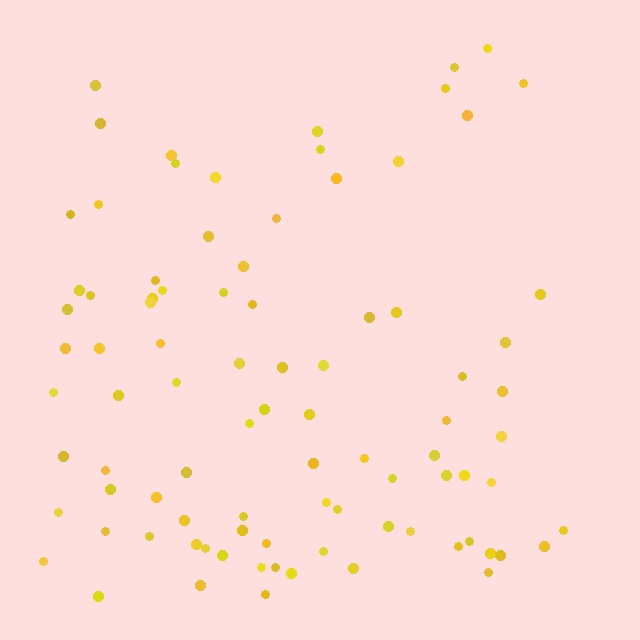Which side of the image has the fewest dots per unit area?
The top.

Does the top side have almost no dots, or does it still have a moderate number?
Still a moderate number, just noticeably fewer than the bottom.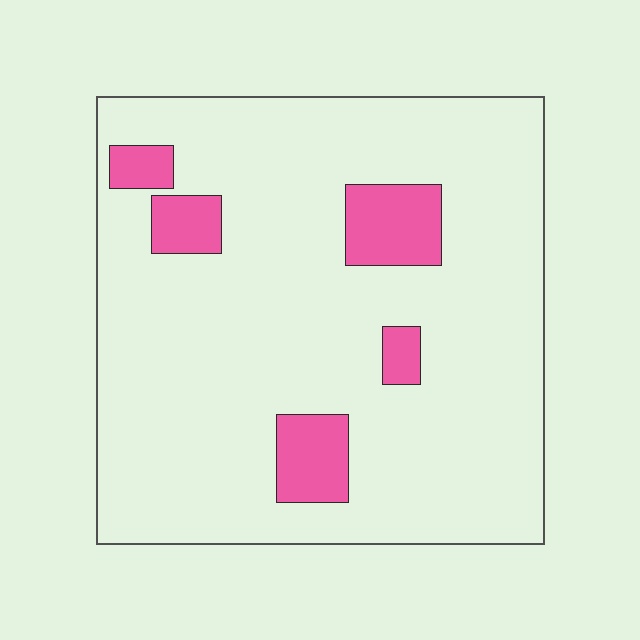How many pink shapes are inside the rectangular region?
5.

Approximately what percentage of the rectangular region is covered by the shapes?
Approximately 10%.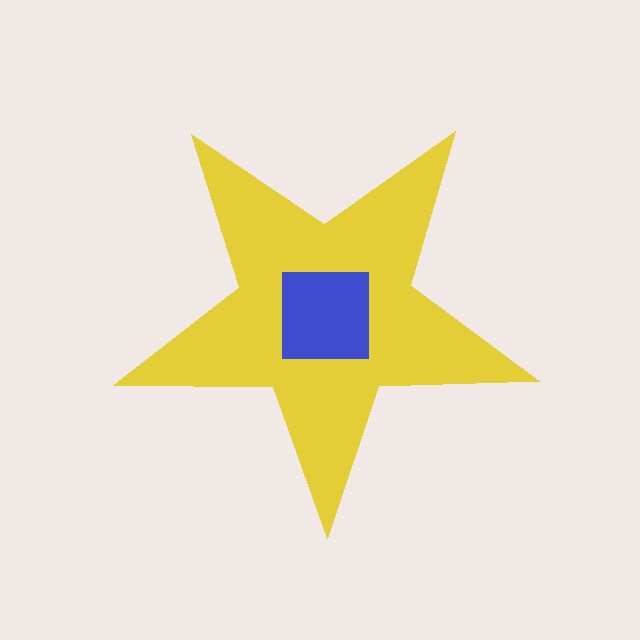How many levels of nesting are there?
2.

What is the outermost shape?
The yellow star.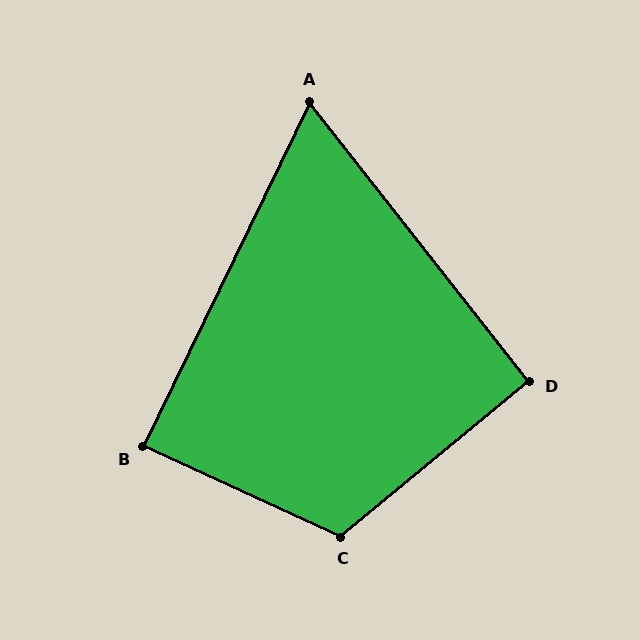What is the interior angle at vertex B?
Approximately 89 degrees (approximately right).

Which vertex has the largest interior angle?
C, at approximately 116 degrees.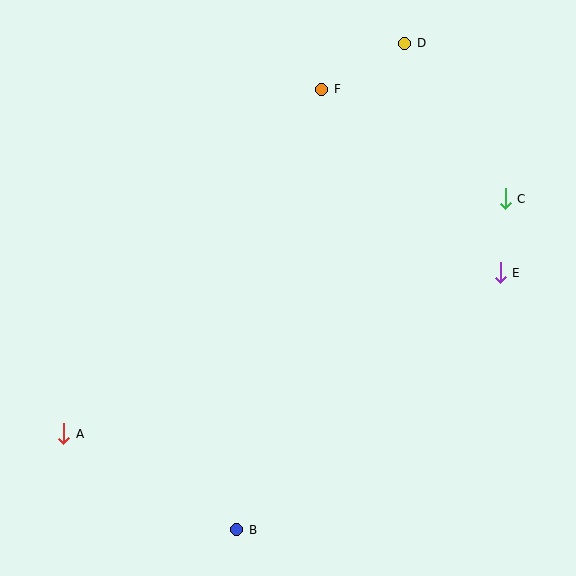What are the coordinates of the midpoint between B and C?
The midpoint between B and C is at (371, 364).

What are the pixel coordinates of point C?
Point C is at (505, 199).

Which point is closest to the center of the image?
Point F at (322, 89) is closest to the center.